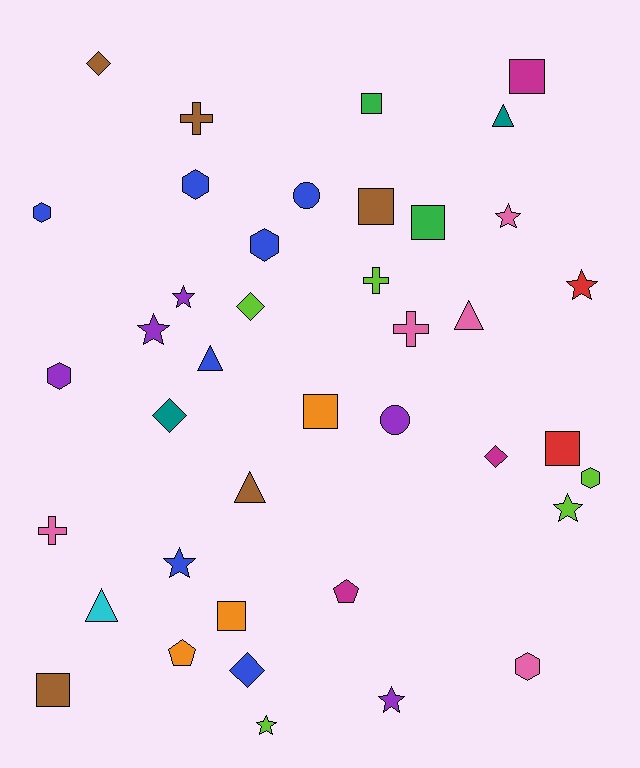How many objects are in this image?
There are 40 objects.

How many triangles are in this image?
There are 5 triangles.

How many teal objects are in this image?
There are 2 teal objects.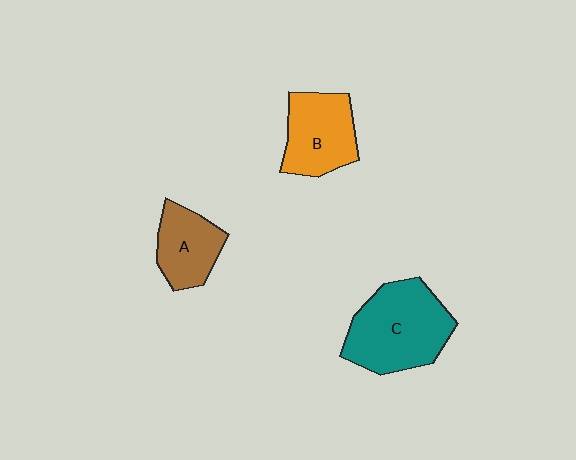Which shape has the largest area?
Shape C (teal).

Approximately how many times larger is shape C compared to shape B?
Approximately 1.4 times.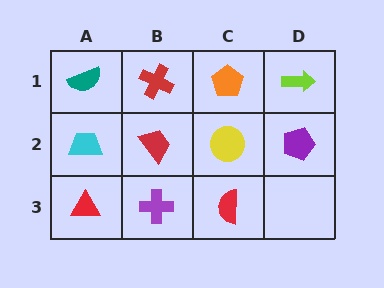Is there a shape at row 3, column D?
No, that cell is empty.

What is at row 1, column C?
An orange pentagon.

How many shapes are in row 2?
4 shapes.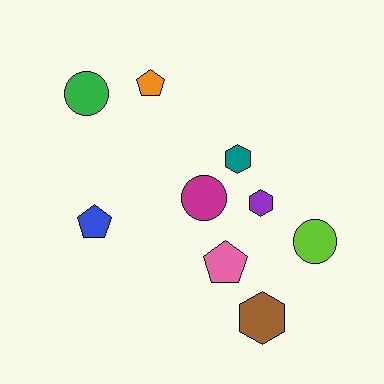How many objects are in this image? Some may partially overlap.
There are 9 objects.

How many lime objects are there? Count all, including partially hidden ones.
There is 1 lime object.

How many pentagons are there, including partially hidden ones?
There are 3 pentagons.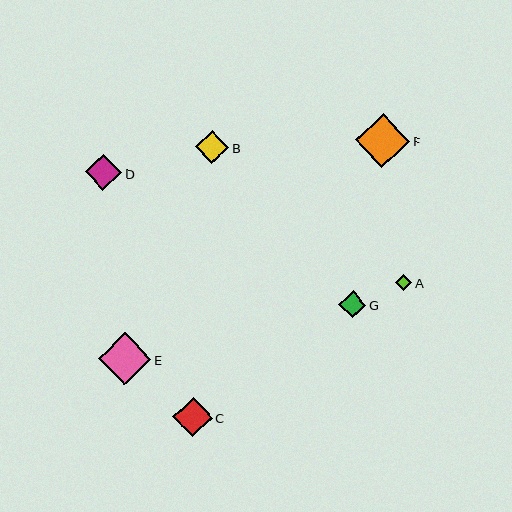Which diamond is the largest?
Diamond F is the largest with a size of approximately 54 pixels.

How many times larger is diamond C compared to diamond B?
Diamond C is approximately 1.2 times the size of diamond B.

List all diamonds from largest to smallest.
From largest to smallest: F, E, C, D, B, G, A.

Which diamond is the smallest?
Diamond A is the smallest with a size of approximately 16 pixels.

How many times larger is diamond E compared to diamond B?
Diamond E is approximately 1.6 times the size of diamond B.